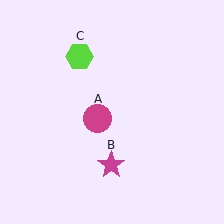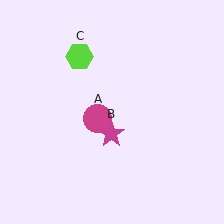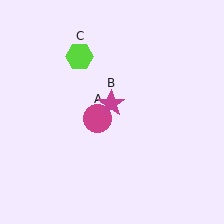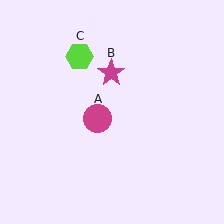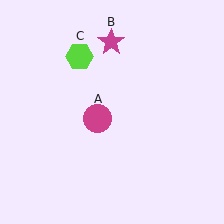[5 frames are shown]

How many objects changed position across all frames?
1 object changed position: magenta star (object B).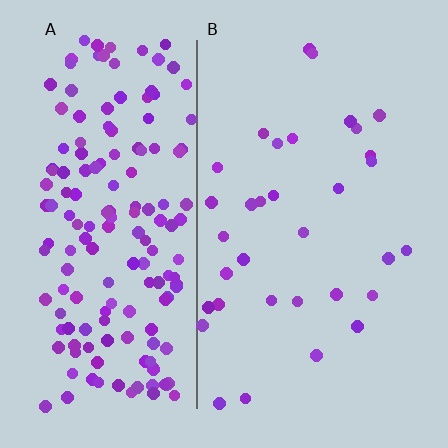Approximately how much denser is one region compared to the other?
Approximately 5.1× — region A over region B.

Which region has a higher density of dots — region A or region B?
A (the left).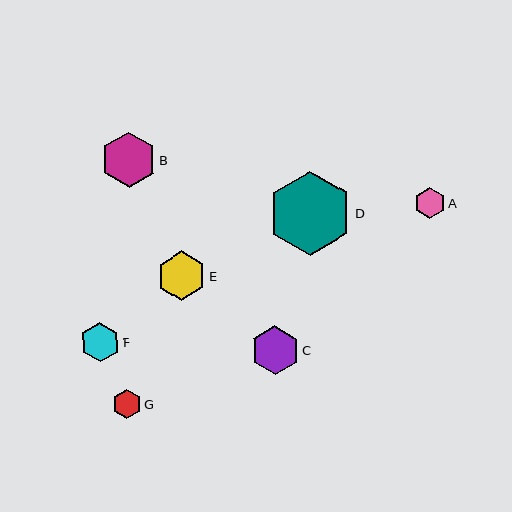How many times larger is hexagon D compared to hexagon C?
Hexagon D is approximately 1.7 times the size of hexagon C.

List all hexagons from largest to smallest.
From largest to smallest: D, B, E, C, F, A, G.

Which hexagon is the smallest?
Hexagon G is the smallest with a size of approximately 29 pixels.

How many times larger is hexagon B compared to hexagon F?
Hexagon B is approximately 1.4 times the size of hexagon F.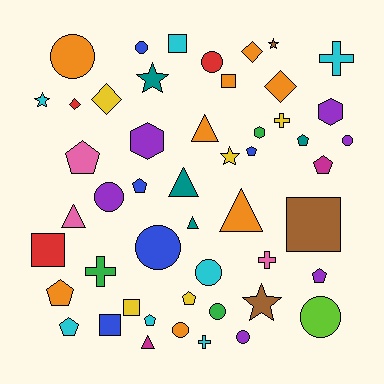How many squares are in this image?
There are 6 squares.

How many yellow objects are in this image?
There are 5 yellow objects.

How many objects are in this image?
There are 50 objects.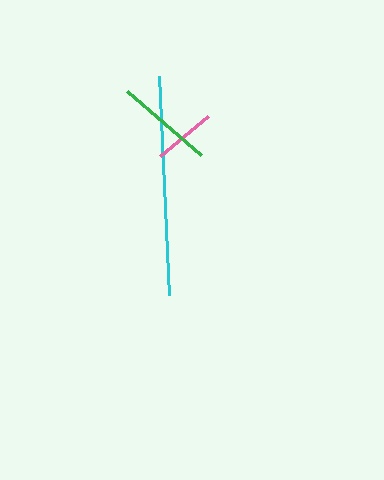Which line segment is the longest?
The cyan line is the longest at approximately 219 pixels.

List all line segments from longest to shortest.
From longest to shortest: cyan, green, pink.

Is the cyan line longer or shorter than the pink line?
The cyan line is longer than the pink line.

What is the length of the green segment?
The green segment is approximately 98 pixels long.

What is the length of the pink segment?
The pink segment is approximately 62 pixels long.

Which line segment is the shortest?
The pink line is the shortest at approximately 62 pixels.